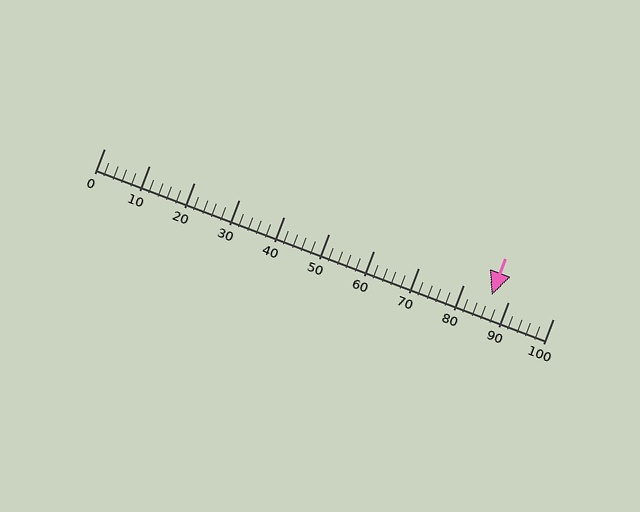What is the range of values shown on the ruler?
The ruler shows values from 0 to 100.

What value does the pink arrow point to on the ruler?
The pink arrow points to approximately 86.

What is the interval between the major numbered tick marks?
The major tick marks are spaced 10 units apart.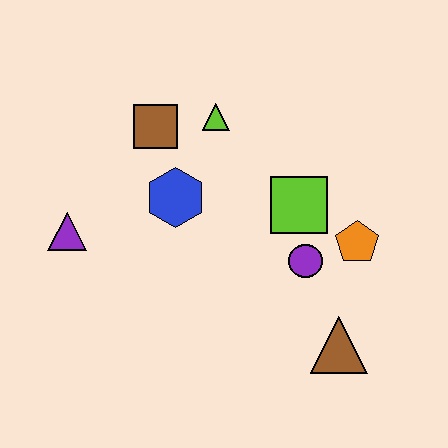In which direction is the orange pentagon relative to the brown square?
The orange pentagon is to the right of the brown square.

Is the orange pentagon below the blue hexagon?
Yes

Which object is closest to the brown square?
The lime triangle is closest to the brown square.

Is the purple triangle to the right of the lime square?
No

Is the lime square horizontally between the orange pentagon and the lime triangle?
Yes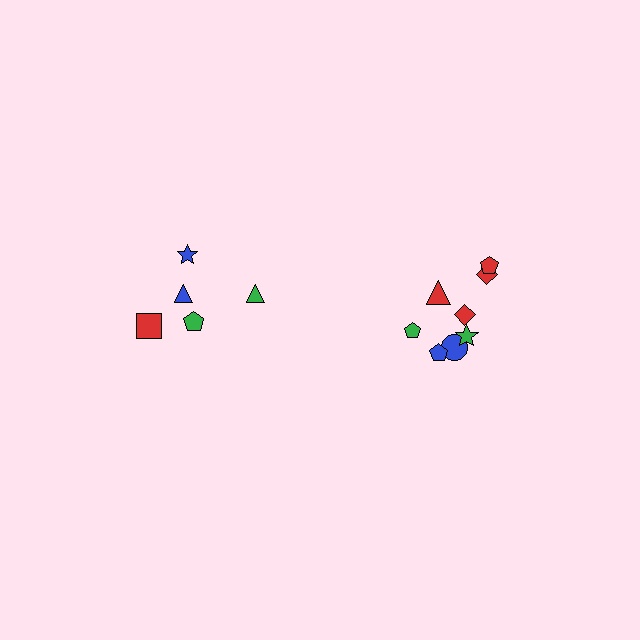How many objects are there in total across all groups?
There are 13 objects.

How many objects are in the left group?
There are 5 objects.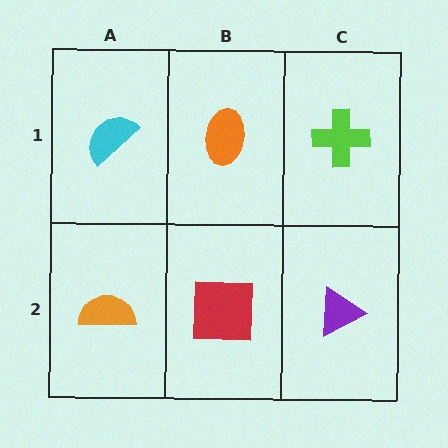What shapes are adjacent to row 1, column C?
A purple triangle (row 2, column C), an orange ellipse (row 1, column B).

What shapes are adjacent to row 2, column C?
A lime cross (row 1, column C), a red square (row 2, column B).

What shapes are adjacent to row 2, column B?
An orange ellipse (row 1, column B), an orange semicircle (row 2, column A), a purple triangle (row 2, column C).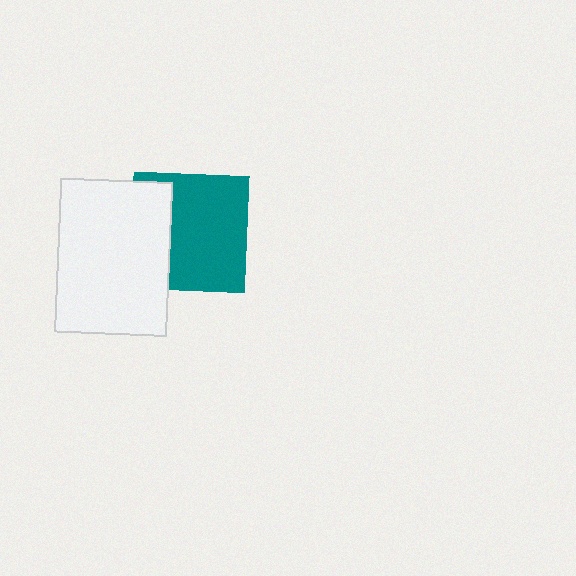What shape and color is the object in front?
The object in front is a white rectangle.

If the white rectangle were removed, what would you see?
You would see the complete teal square.